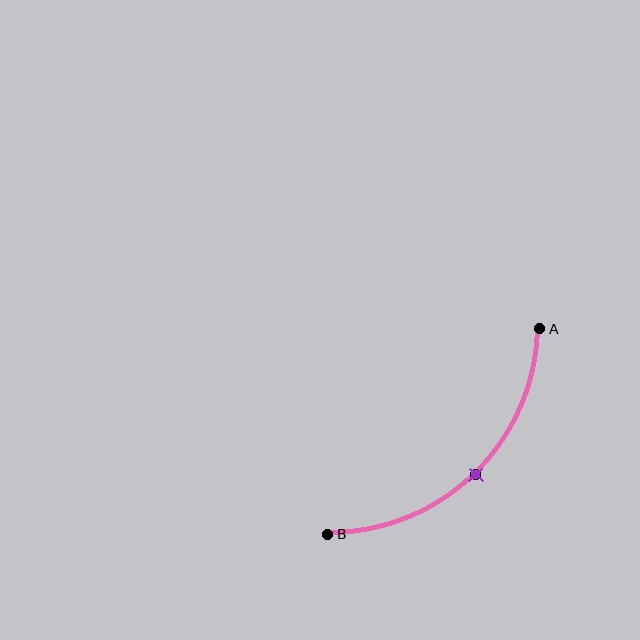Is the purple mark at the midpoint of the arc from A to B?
Yes. The purple mark lies on the arc at equal arc-length from both A and B — it is the arc midpoint.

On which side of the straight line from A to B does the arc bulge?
The arc bulges below and to the right of the straight line connecting A and B.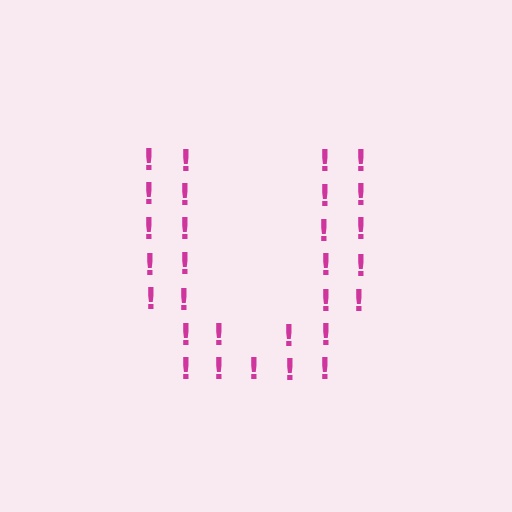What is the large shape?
The large shape is the letter U.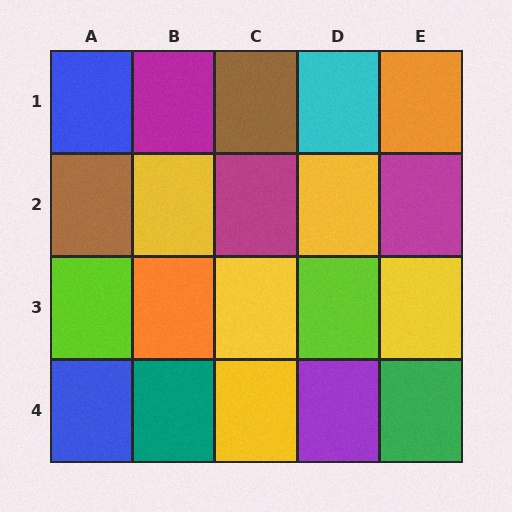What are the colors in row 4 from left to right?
Blue, teal, yellow, purple, green.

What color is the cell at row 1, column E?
Orange.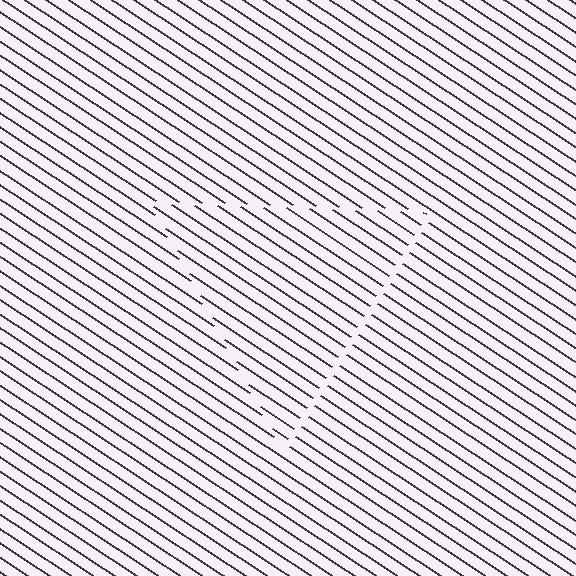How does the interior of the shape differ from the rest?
The interior of the shape contains the same grating, shifted by half a period — the contour is defined by the phase discontinuity where line-ends from the inner and outer gratings abut.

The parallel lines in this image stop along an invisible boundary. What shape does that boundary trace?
An illusory triangle. The interior of the shape contains the same grating, shifted by half a period — the contour is defined by the phase discontinuity where line-ends from the inner and outer gratings abut.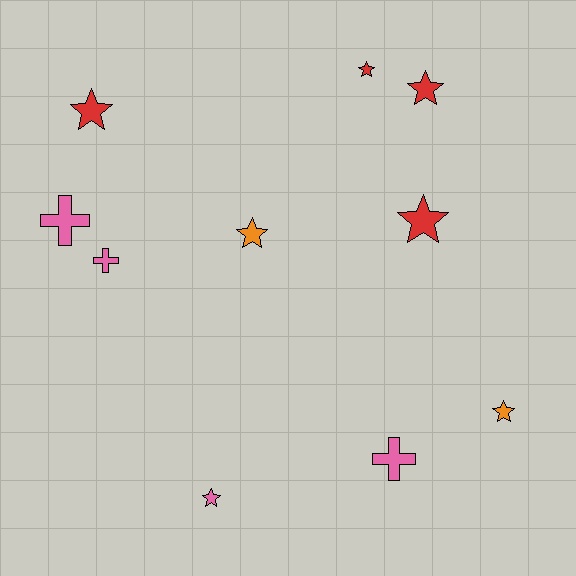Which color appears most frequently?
Red, with 4 objects.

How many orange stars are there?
There are 2 orange stars.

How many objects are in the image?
There are 10 objects.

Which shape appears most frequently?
Star, with 7 objects.